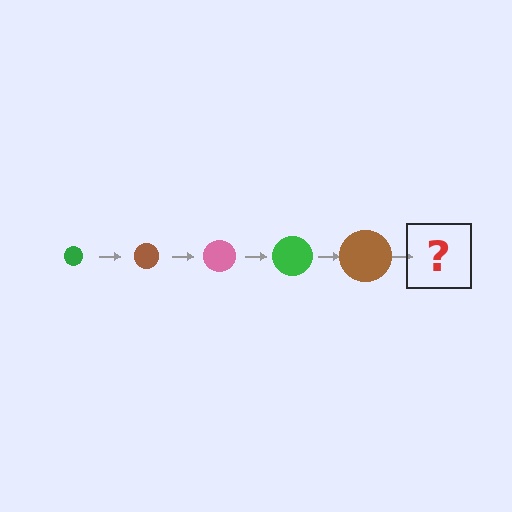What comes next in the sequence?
The next element should be a pink circle, larger than the previous one.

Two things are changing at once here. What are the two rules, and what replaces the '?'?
The two rules are that the circle grows larger each step and the color cycles through green, brown, and pink. The '?' should be a pink circle, larger than the previous one.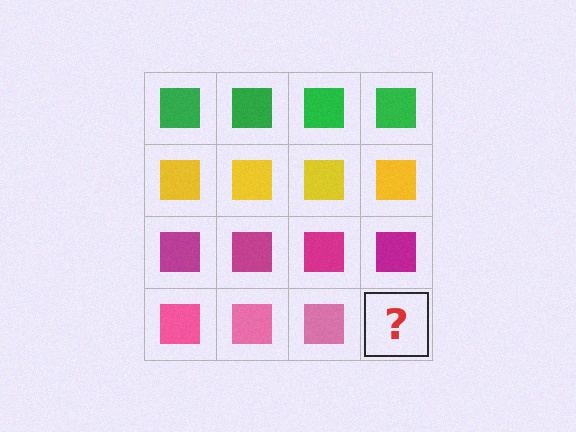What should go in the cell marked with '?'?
The missing cell should contain a pink square.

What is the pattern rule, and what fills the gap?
The rule is that each row has a consistent color. The gap should be filled with a pink square.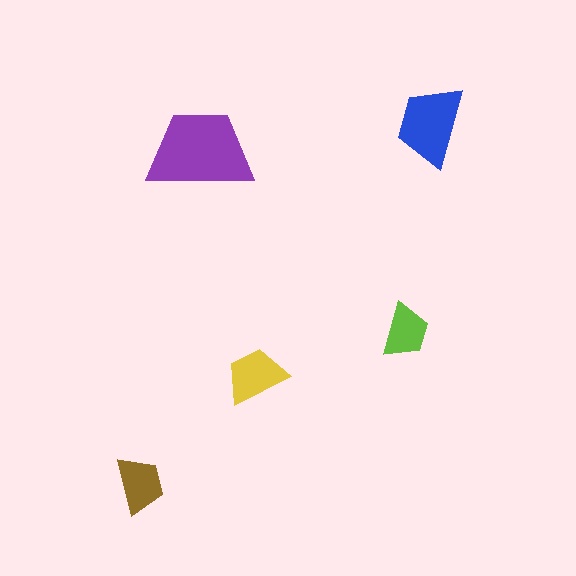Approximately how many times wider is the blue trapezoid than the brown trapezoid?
About 1.5 times wider.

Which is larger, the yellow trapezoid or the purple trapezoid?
The purple one.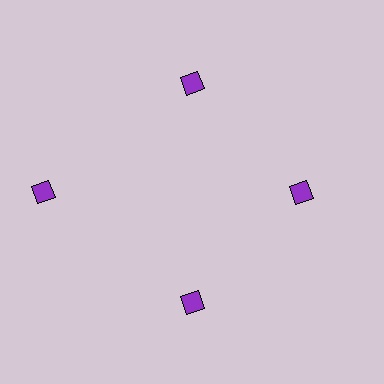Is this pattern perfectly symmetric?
No. The 4 purple diamonds are arranged in a ring, but one element near the 9 o'clock position is pushed outward from the center, breaking the 4-fold rotational symmetry.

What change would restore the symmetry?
The symmetry would be restored by moving it inward, back onto the ring so that all 4 diamonds sit at equal angles and equal distance from the center.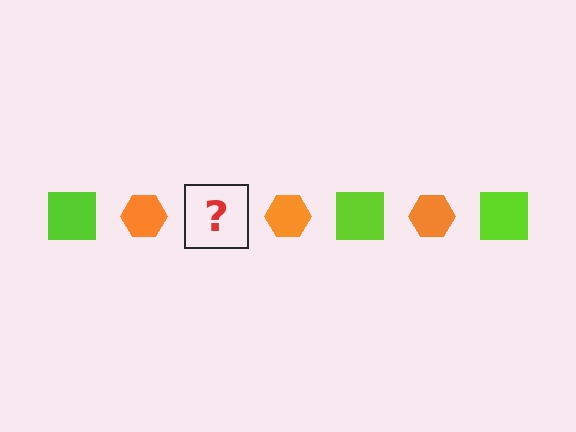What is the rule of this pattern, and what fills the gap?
The rule is that the pattern alternates between lime square and orange hexagon. The gap should be filled with a lime square.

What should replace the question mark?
The question mark should be replaced with a lime square.